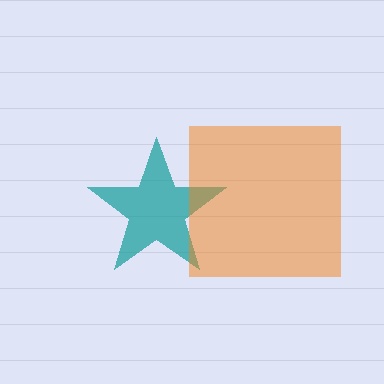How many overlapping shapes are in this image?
There are 2 overlapping shapes in the image.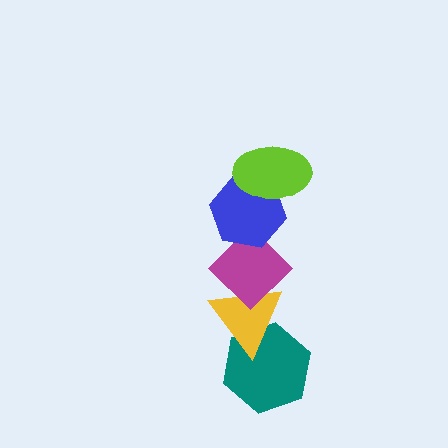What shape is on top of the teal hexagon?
The yellow triangle is on top of the teal hexagon.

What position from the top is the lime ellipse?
The lime ellipse is 1st from the top.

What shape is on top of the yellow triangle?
The magenta diamond is on top of the yellow triangle.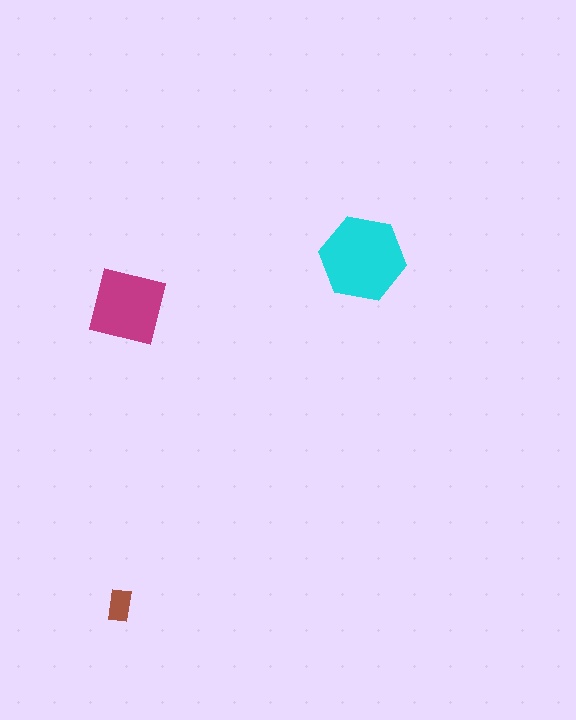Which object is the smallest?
The brown rectangle.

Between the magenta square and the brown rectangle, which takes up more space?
The magenta square.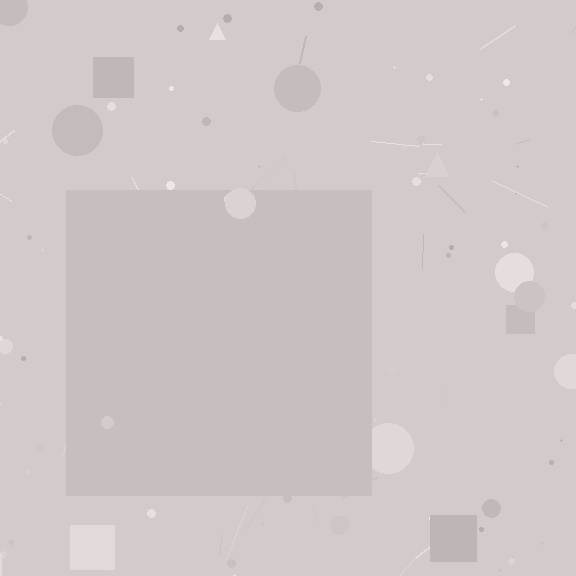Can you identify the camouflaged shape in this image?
The camouflaged shape is a square.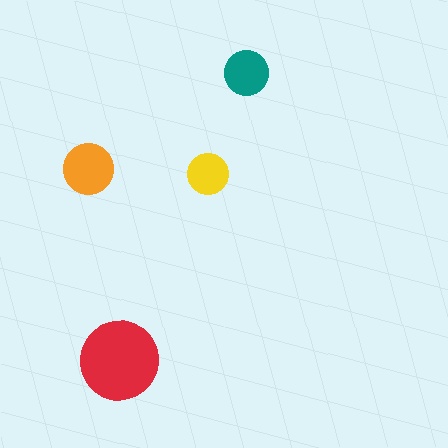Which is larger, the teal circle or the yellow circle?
The teal one.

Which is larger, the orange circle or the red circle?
The red one.